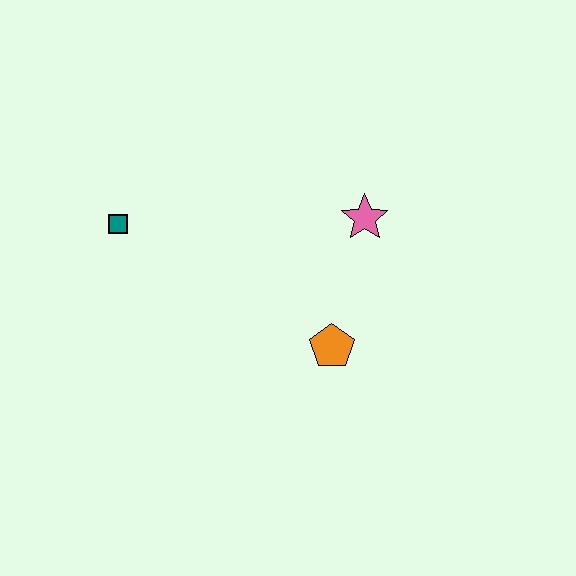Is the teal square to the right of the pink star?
No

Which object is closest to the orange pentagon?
The pink star is closest to the orange pentagon.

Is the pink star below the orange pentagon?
No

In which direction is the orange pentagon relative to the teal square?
The orange pentagon is to the right of the teal square.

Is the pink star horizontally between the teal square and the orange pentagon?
No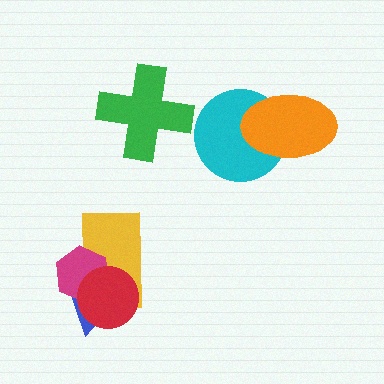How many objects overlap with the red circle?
3 objects overlap with the red circle.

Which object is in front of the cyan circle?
The orange ellipse is in front of the cyan circle.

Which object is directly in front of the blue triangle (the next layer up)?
The magenta hexagon is directly in front of the blue triangle.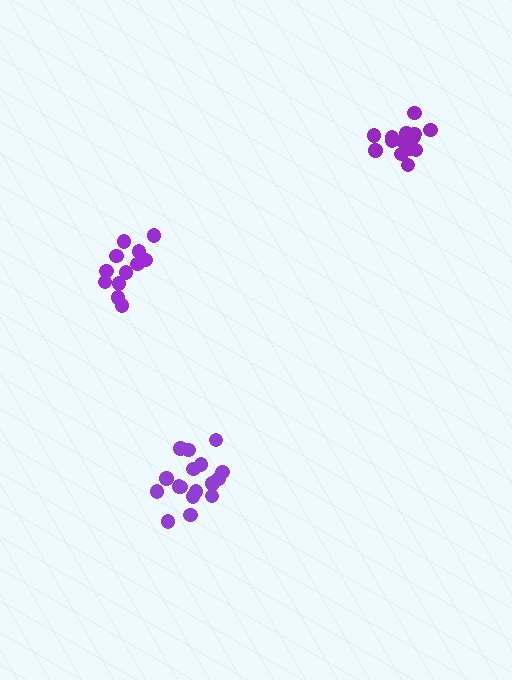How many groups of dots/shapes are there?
There are 3 groups.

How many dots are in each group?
Group 1: 17 dots, Group 2: 12 dots, Group 3: 17 dots (46 total).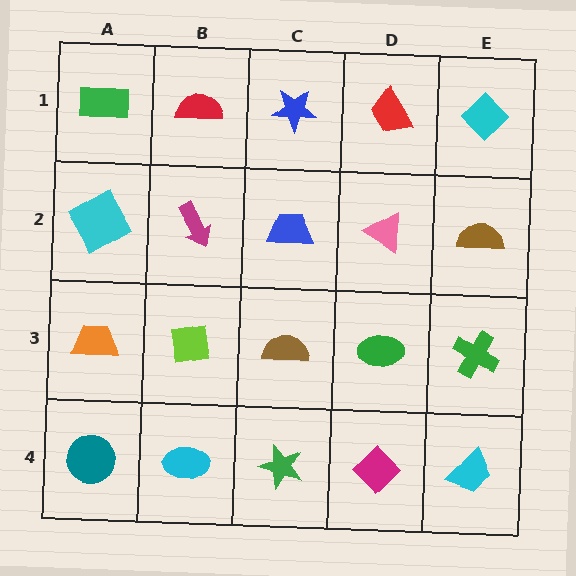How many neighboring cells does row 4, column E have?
2.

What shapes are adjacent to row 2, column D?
A red trapezoid (row 1, column D), a green ellipse (row 3, column D), a blue trapezoid (row 2, column C), a brown semicircle (row 2, column E).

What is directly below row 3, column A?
A teal circle.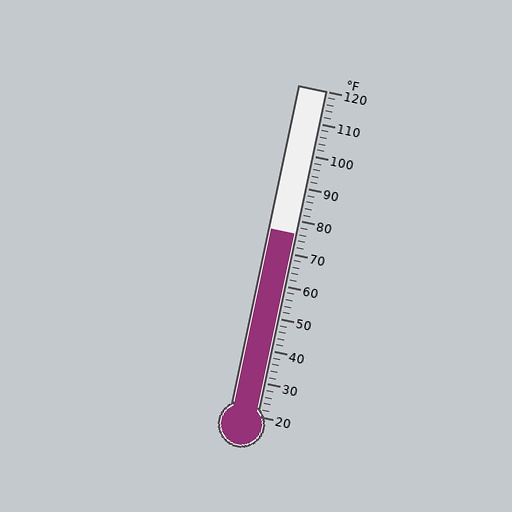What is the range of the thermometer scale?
The thermometer scale ranges from 20°F to 120°F.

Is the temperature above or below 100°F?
The temperature is below 100°F.